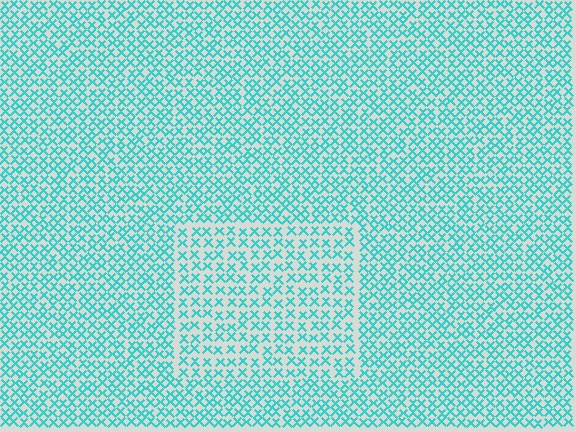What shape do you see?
I see a rectangle.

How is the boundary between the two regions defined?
The boundary is defined by a change in element density (approximately 1.5x ratio). All elements are the same color, size, and shape.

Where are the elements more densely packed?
The elements are more densely packed outside the rectangle boundary.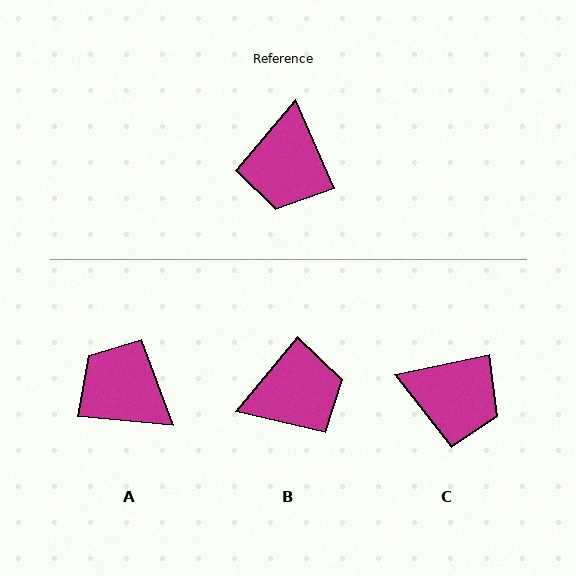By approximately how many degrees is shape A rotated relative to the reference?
Approximately 119 degrees clockwise.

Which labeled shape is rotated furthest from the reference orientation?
A, about 119 degrees away.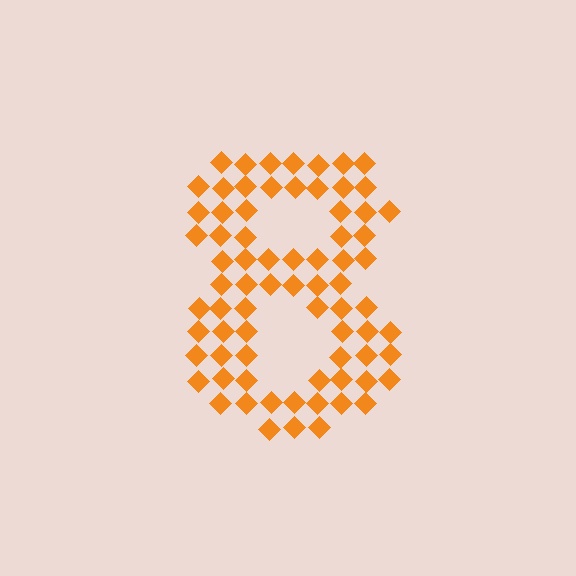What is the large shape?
The large shape is the digit 8.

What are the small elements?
The small elements are diamonds.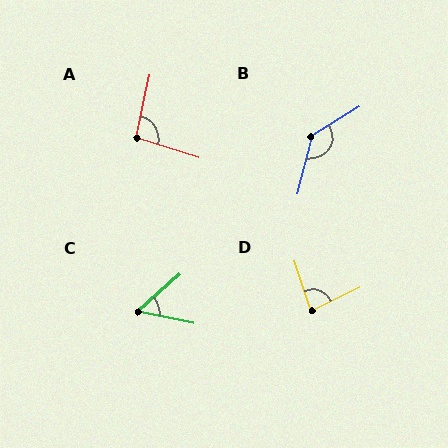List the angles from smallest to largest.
C (54°), D (83°), A (95°), B (136°).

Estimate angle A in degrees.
Approximately 95 degrees.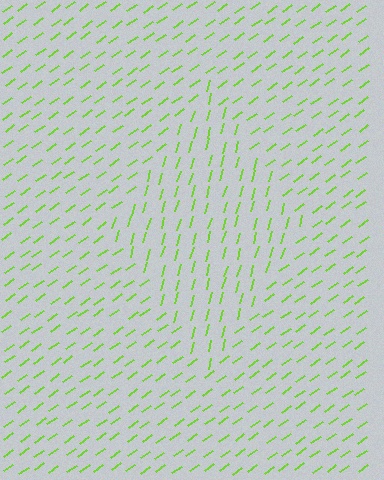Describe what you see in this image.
The image is filled with small lime line segments. A diamond region in the image has lines oriented differently from the surrounding lines, creating a visible texture boundary.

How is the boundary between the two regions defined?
The boundary is defined purely by a change in line orientation (approximately 39 degrees difference). All lines are the same color and thickness.